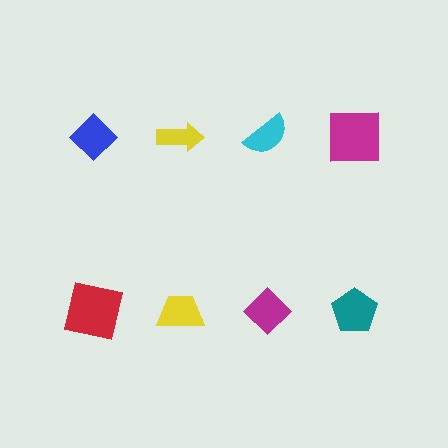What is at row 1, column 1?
A blue diamond.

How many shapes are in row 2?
4 shapes.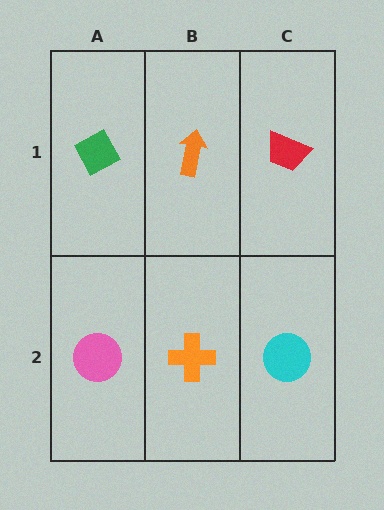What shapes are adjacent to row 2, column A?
A green diamond (row 1, column A), an orange cross (row 2, column B).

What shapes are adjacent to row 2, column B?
An orange arrow (row 1, column B), a pink circle (row 2, column A), a cyan circle (row 2, column C).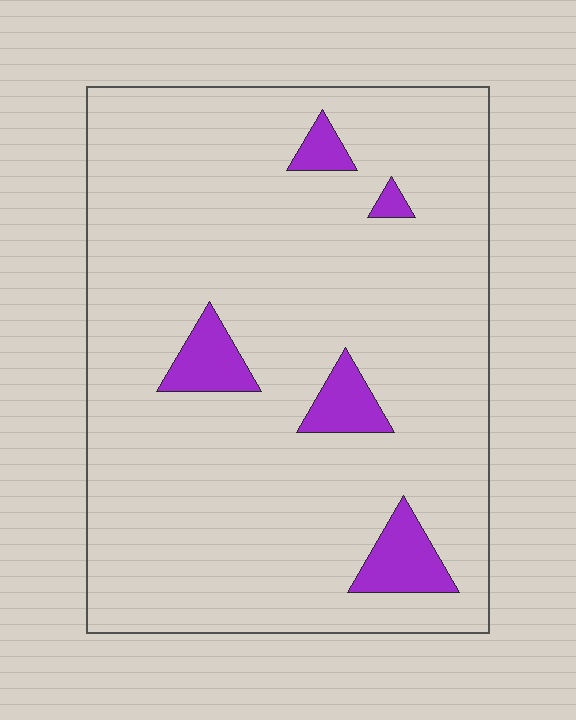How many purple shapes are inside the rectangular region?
5.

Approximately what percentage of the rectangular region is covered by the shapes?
Approximately 10%.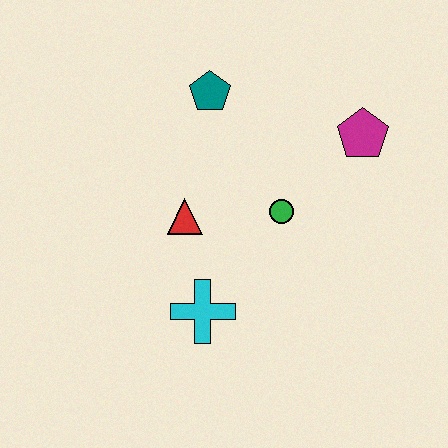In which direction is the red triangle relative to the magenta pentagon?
The red triangle is to the left of the magenta pentagon.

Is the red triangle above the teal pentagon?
No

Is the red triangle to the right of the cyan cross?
No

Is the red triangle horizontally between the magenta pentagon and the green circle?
No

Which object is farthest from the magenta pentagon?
The cyan cross is farthest from the magenta pentagon.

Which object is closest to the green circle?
The red triangle is closest to the green circle.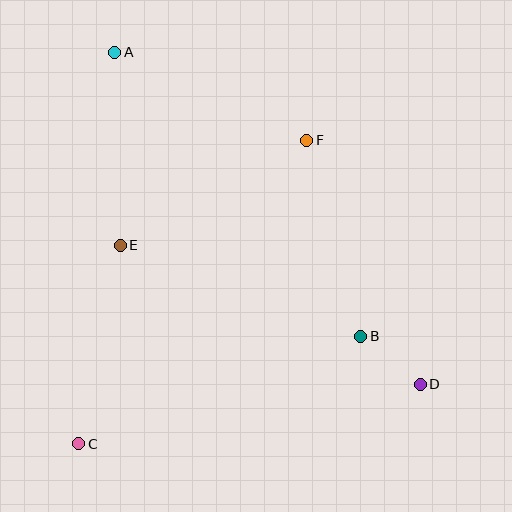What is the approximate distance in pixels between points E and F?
The distance between E and F is approximately 214 pixels.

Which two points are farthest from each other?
Points A and D are farthest from each other.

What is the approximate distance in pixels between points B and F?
The distance between B and F is approximately 203 pixels.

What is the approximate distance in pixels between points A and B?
The distance between A and B is approximately 376 pixels.